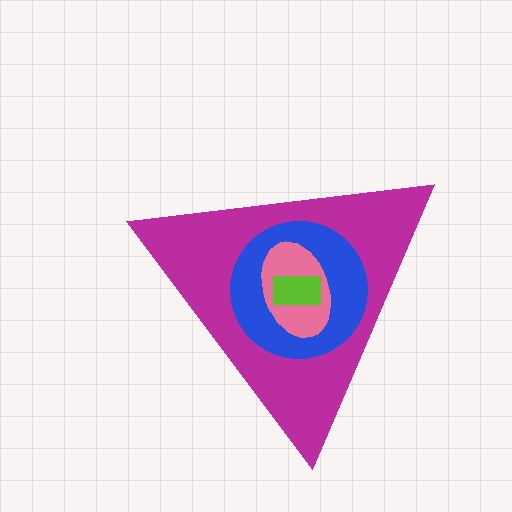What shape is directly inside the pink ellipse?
The lime rectangle.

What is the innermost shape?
The lime rectangle.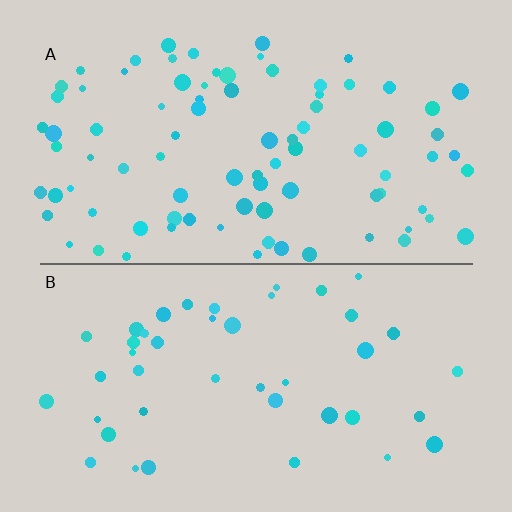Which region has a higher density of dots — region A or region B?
A (the top).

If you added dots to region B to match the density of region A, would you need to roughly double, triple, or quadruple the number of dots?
Approximately double.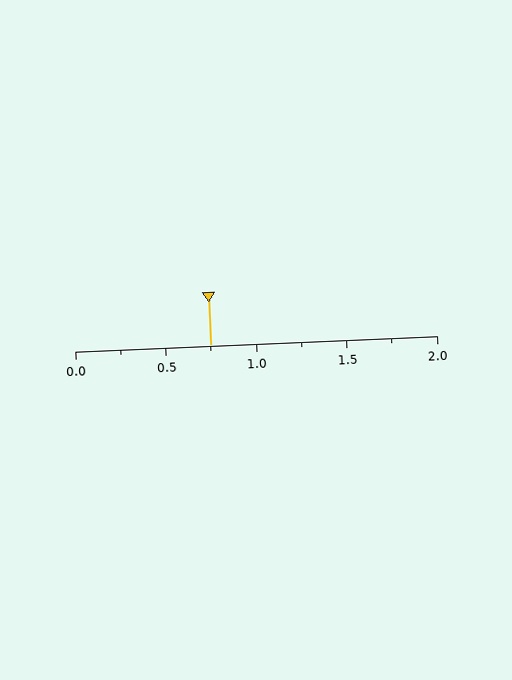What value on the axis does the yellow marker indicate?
The marker indicates approximately 0.75.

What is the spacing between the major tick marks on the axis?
The major ticks are spaced 0.5 apart.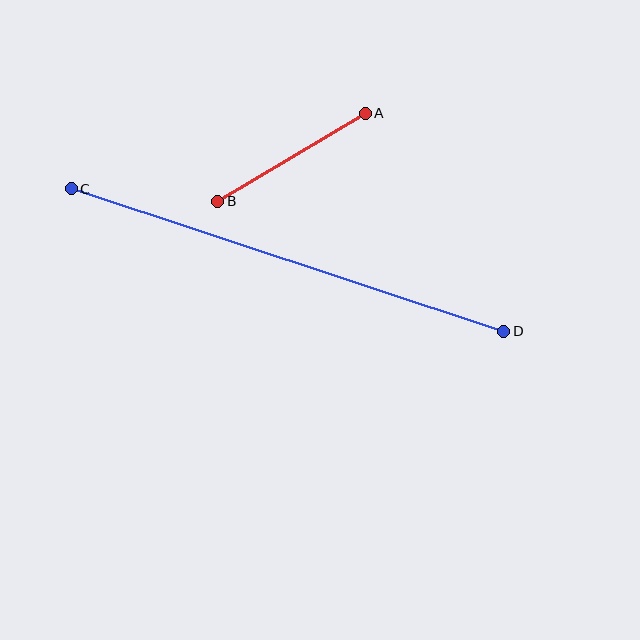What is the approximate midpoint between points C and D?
The midpoint is at approximately (288, 260) pixels.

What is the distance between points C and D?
The distance is approximately 455 pixels.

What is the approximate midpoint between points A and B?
The midpoint is at approximately (292, 157) pixels.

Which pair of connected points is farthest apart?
Points C and D are farthest apart.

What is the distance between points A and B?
The distance is approximately 172 pixels.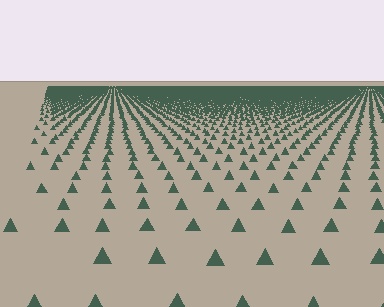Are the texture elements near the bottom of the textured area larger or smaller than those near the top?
Larger. Near the bottom, elements are closer to the viewer and appear at a bigger on-screen size.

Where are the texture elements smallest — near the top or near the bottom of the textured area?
Near the top.